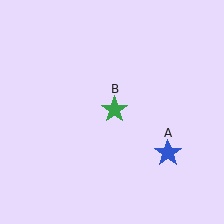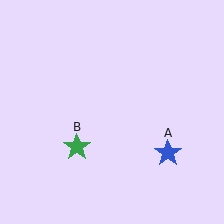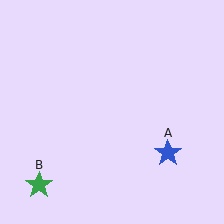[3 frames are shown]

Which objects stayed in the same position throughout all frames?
Blue star (object A) remained stationary.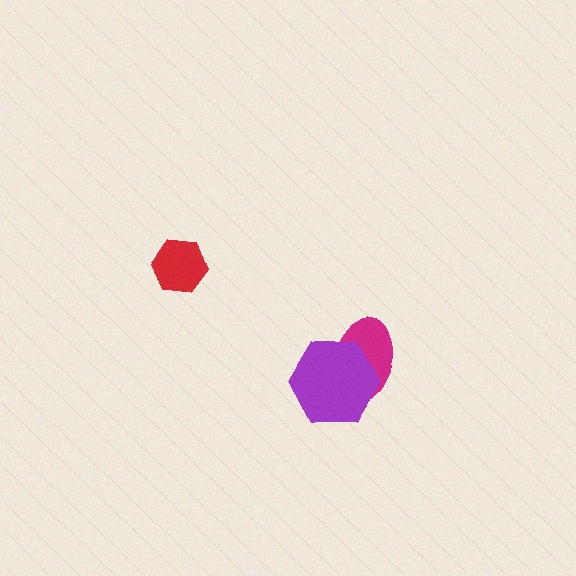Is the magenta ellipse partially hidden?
Yes, it is partially covered by another shape.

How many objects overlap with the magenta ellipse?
1 object overlaps with the magenta ellipse.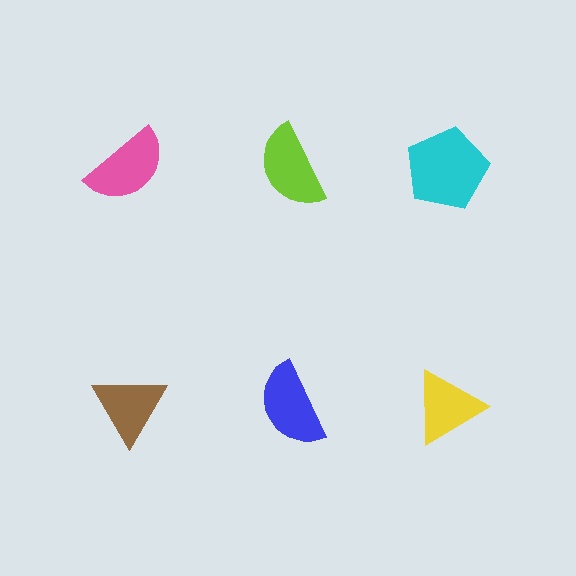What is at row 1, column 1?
A pink semicircle.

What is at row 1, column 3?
A cyan pentagon.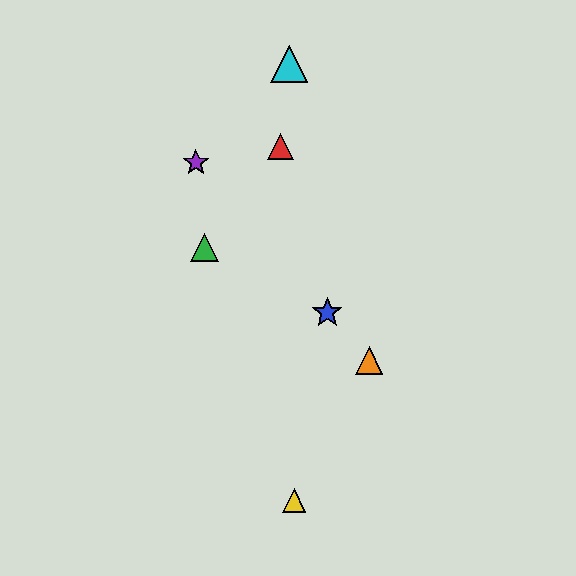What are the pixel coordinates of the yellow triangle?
The yellow triangle is at (294, 501).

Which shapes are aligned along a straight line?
The blue star, the purple star, the orange triangle are aligned along a straight line.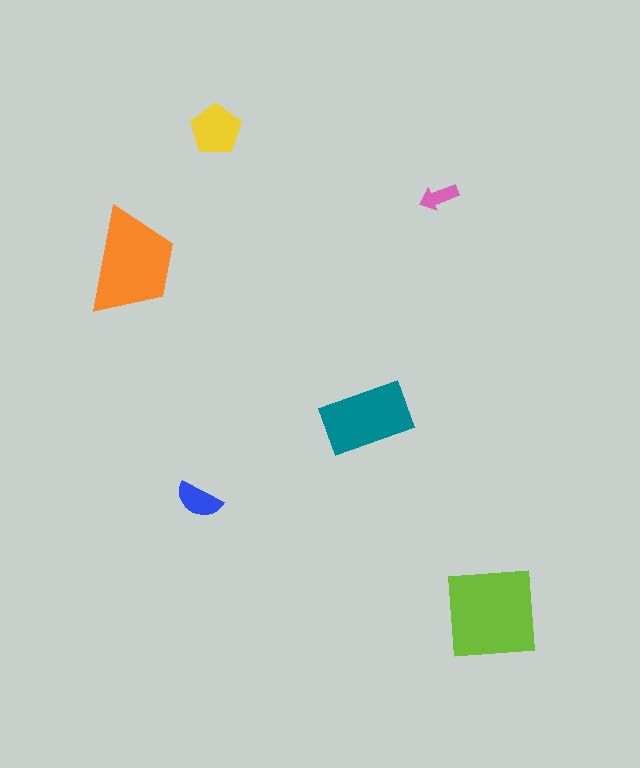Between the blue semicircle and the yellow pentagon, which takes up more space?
The yellow pentagon.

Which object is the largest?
The lime square.